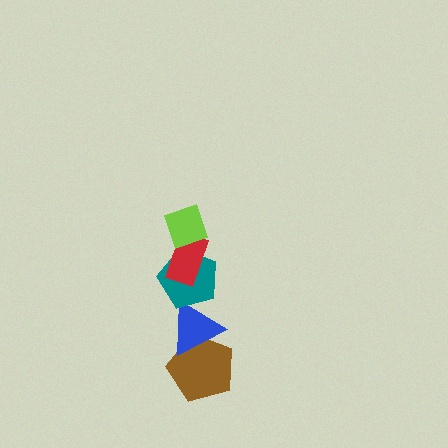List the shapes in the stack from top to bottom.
From top to bottom: the lime diamond, the red rectangle, the teal pentagon, the blue triangle, the brown pentagon.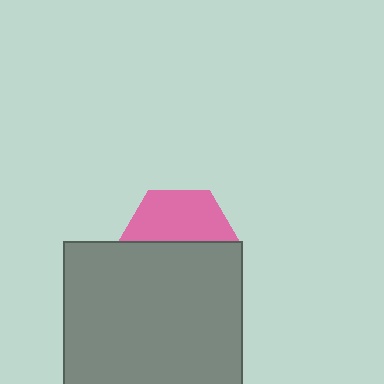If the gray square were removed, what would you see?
You would see the complete pink hexagon.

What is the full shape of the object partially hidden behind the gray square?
The partially hidden object is a pink hexagon.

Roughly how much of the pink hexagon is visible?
About half of it is visible (roughly 48%).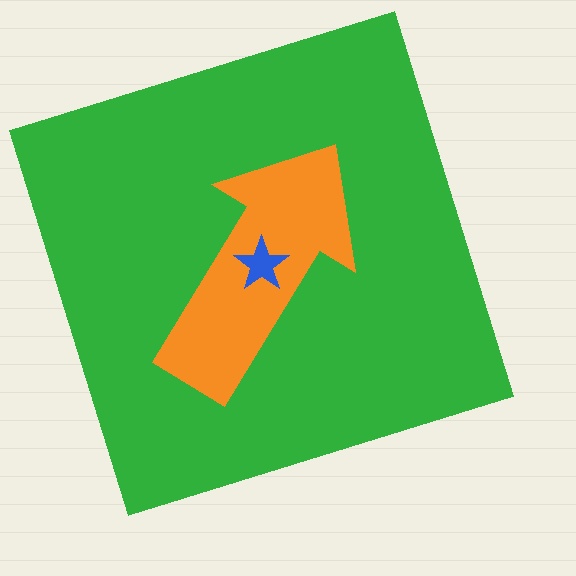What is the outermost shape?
The green square.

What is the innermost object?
The blue star.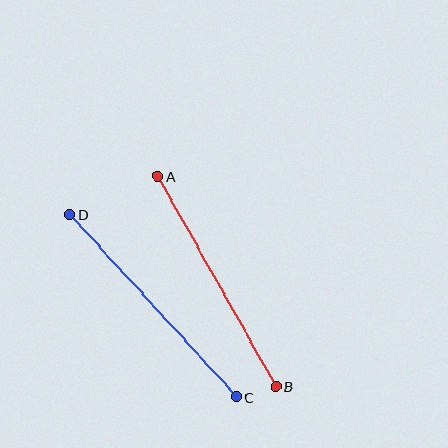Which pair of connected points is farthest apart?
Points C and D are farthest apart.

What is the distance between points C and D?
The distance is approximately 247 pixels.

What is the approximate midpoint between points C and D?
The midpoint is at approximately (153, 306) pixels.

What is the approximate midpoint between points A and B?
The midpoint is at approximately (217, 282) pixels.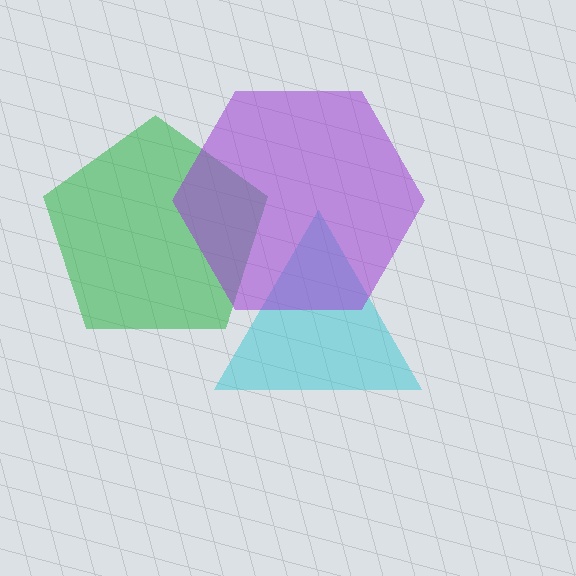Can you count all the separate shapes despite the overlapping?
Yes, there are 3 separate shapes.